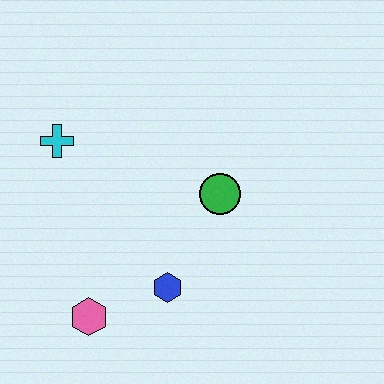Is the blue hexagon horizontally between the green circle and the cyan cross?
Yes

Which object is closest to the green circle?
The blue hexagon is closest to the green circle.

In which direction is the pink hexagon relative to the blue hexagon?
The pink hexagon is to the left of the blue hexagon.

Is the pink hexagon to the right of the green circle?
No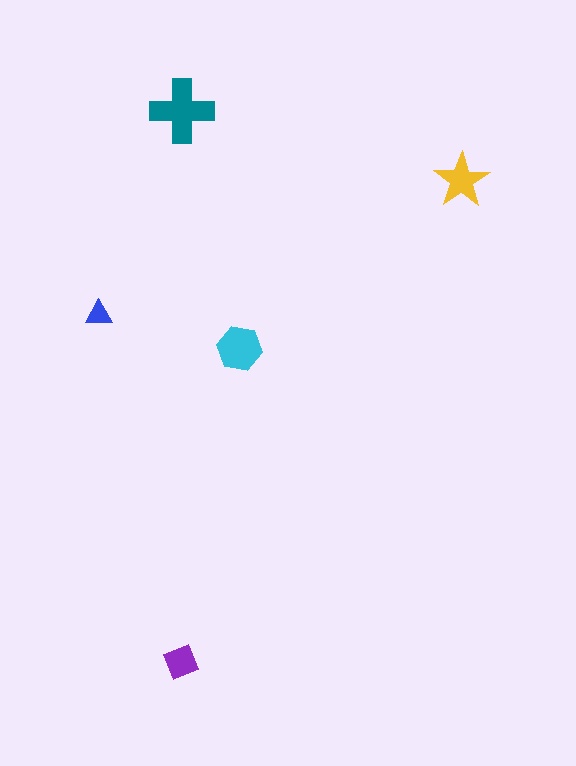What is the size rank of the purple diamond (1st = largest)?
4th.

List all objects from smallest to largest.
The blue triangle, the purple diamond, the yellow star, the cyan hexagon, the teal cross.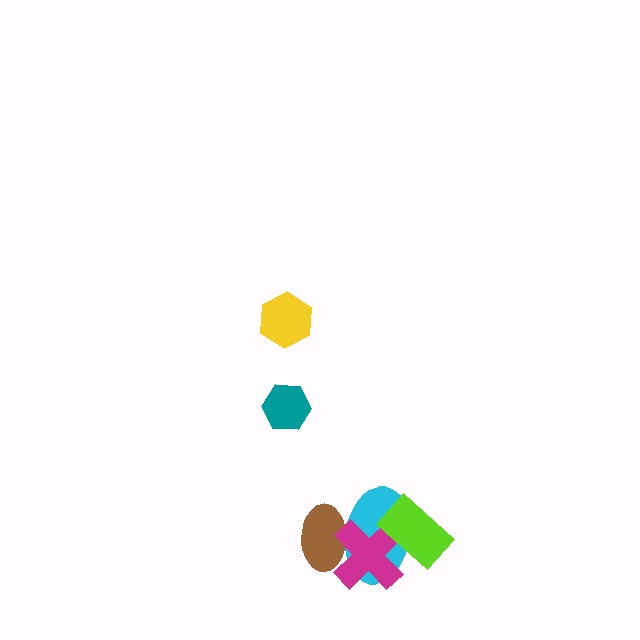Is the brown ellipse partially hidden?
Yes, it is partially covered by another shape.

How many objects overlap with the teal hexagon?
0 objects overlap with the teal hexagon.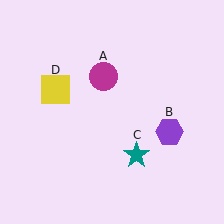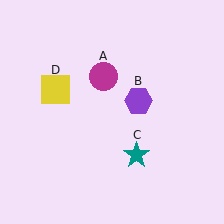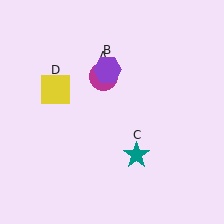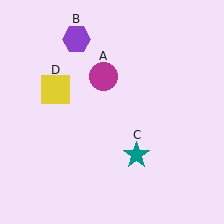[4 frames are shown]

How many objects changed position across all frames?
1 object changed position: purple hexagon (object B).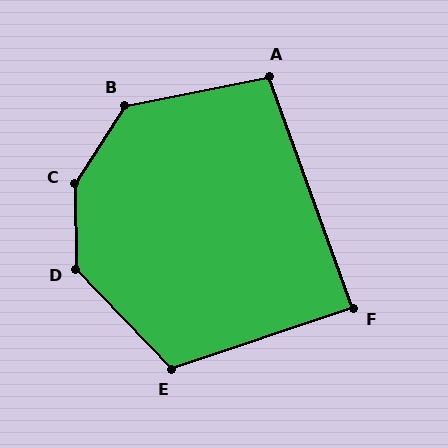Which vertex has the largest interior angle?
C, at approximately 146 degrees.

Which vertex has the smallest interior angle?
F, at approximately 89 degrees.